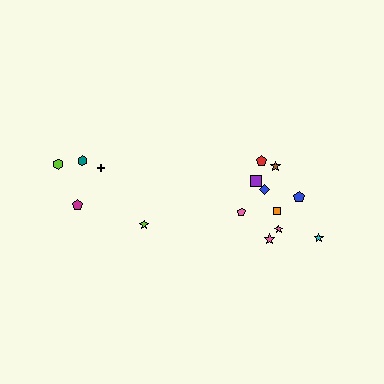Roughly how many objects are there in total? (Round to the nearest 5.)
Roughly 15 objects in total.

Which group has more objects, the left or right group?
The right group.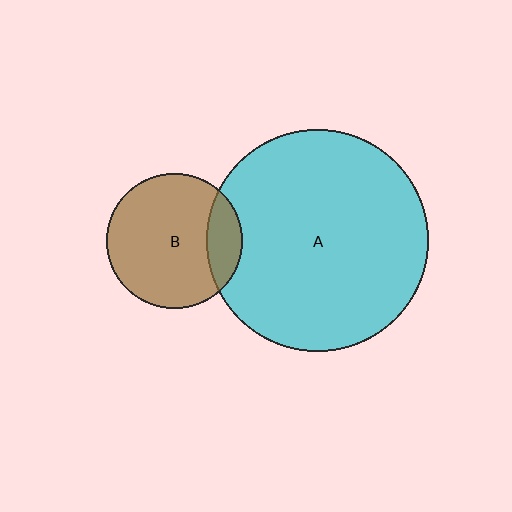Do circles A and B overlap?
Yes.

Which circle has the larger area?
Circle A (cyan).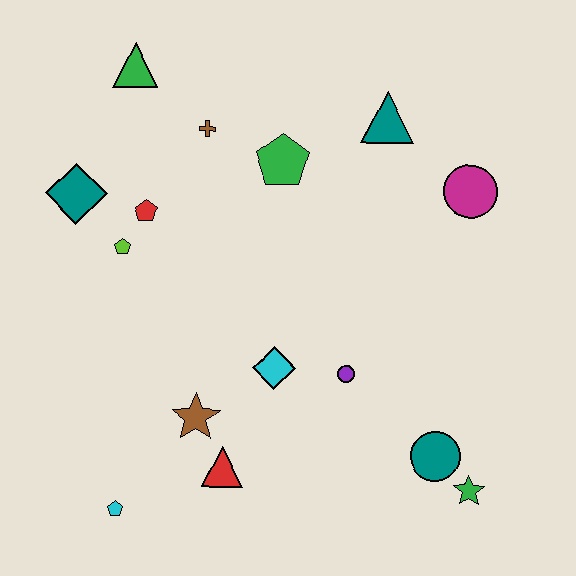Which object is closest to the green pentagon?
The brown cross is closest to the green pentagon.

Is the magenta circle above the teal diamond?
Yes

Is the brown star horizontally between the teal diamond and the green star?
Yes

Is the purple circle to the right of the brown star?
Yes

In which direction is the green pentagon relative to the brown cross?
The green pentagon is to the right of the brown cross.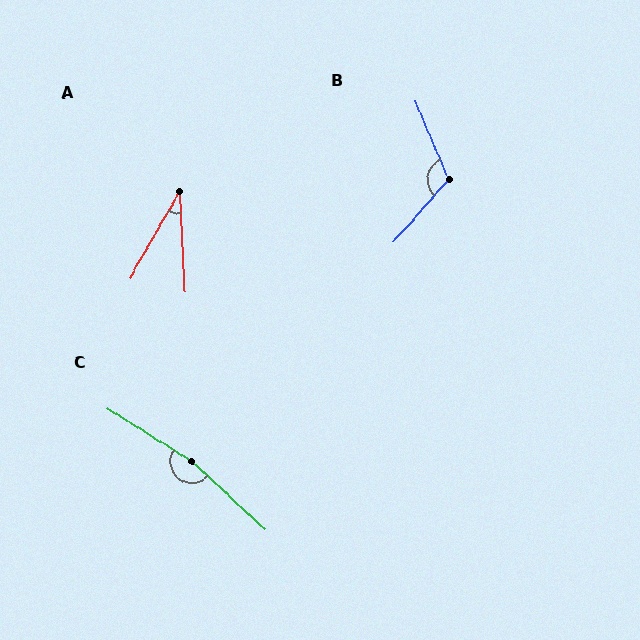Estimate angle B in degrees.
Approximately 116 degrees.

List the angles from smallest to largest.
A (33°), B (116°), C (170°).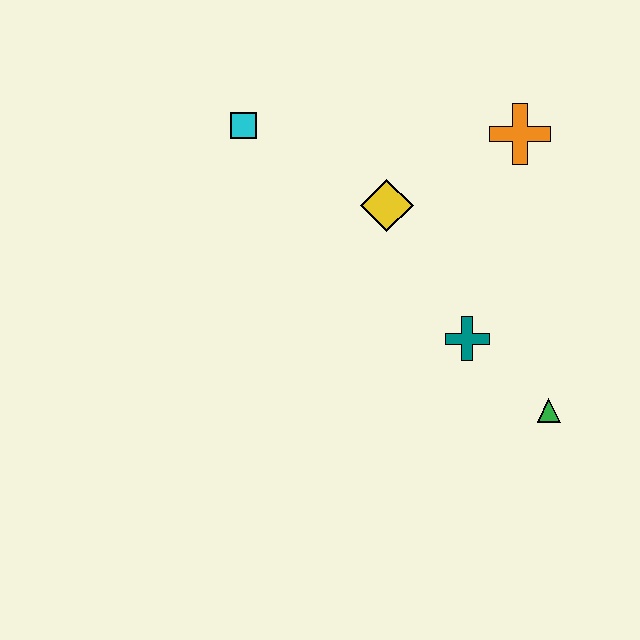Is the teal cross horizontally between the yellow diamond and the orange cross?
Yes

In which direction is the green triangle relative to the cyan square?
The green triangle is to the right of the cyan square.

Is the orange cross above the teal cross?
Yes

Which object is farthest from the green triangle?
The cyan square is farthest from the green triangle.